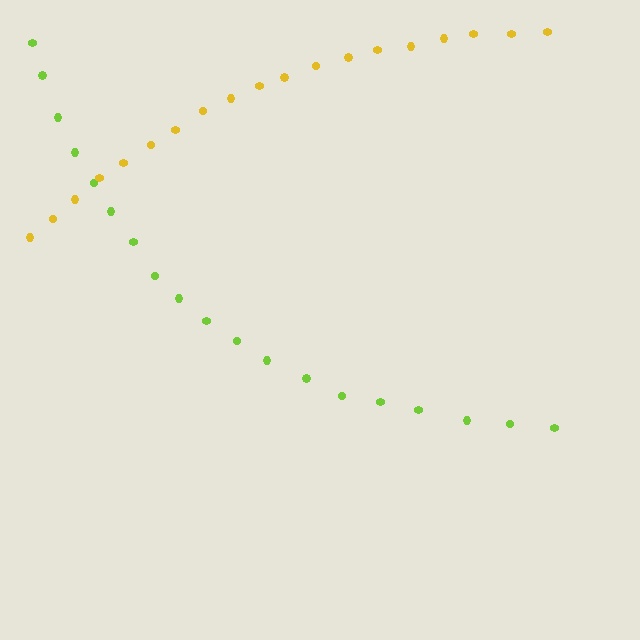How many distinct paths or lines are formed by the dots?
There are 2 distinct paths.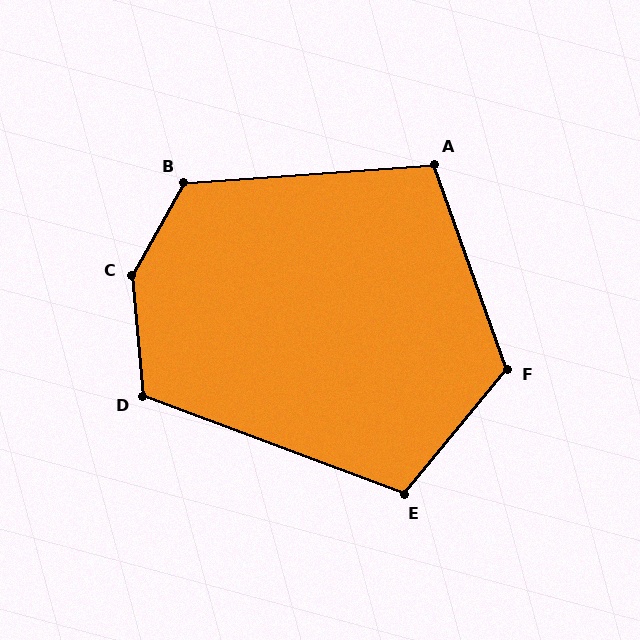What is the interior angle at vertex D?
Approximately 115 degrees (obtuse).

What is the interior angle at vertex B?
Approximately 123 degrees (obtuse).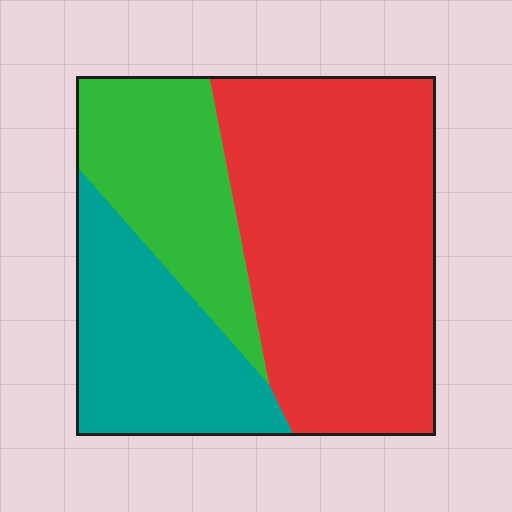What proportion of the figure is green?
Green takes up less than a quarter of the figure.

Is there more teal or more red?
Red.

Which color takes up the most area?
Red, at roughly 55%.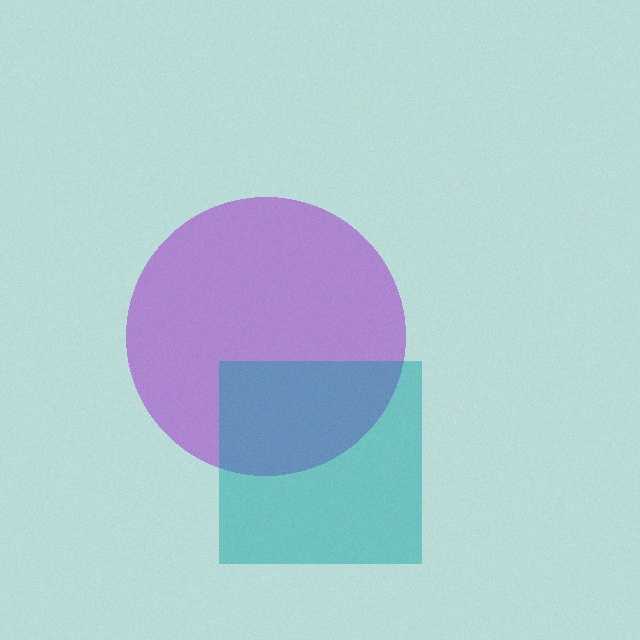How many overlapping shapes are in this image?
There are 2 overlapping shapes in the image.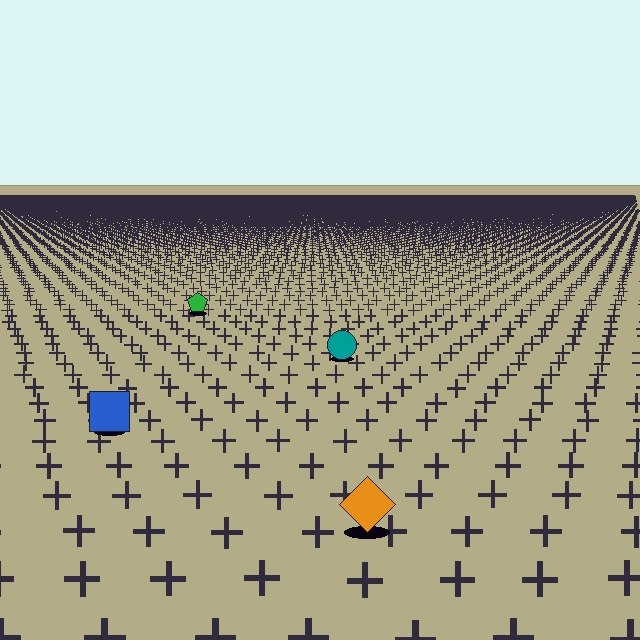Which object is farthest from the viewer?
The green pentagon is farthest from the viewer. It appears smaller and the ground texture around it is denser.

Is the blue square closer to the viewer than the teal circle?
Yes. The blue square is closer — you can tell from the texture gradient: the ground texture is coarser near it.